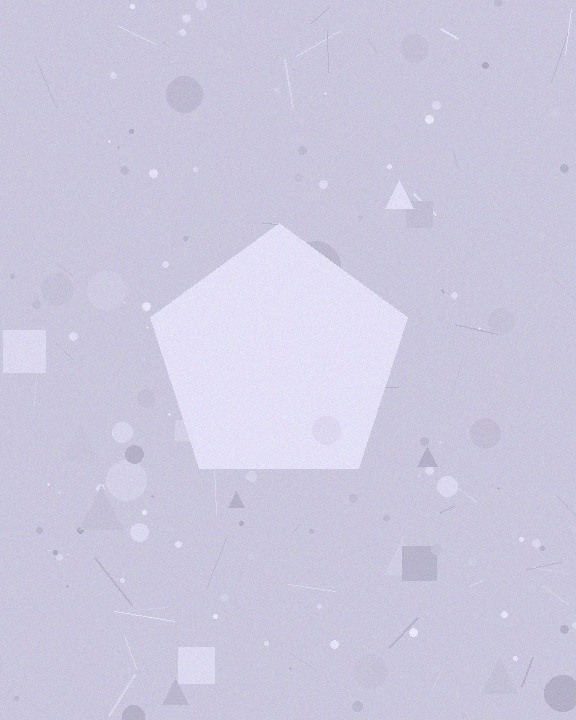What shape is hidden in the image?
A pentagon is hidden in the image.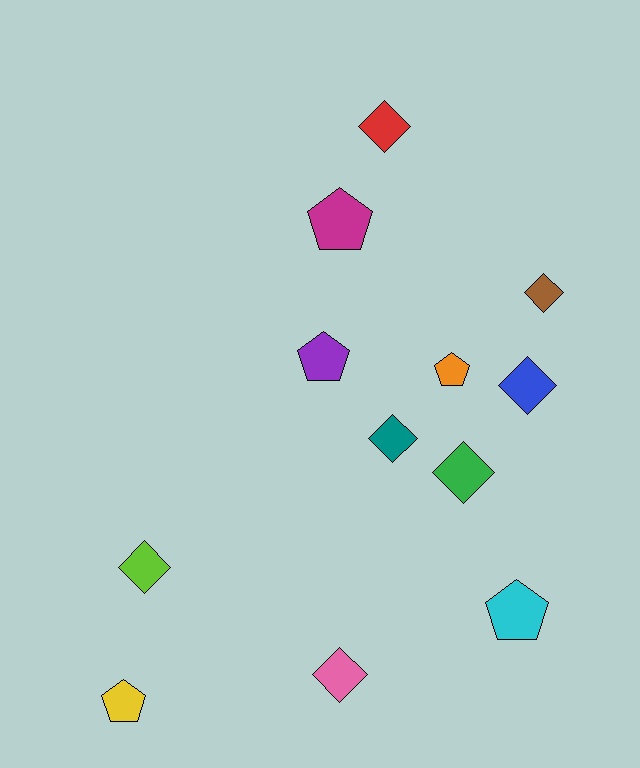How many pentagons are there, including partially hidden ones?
There are 5 pentagons.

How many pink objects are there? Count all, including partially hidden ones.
There is 1 pink object.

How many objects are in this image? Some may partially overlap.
There are 12 objects.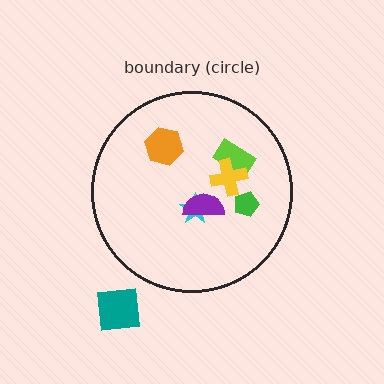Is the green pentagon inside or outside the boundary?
Inside.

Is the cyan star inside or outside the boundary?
Inside.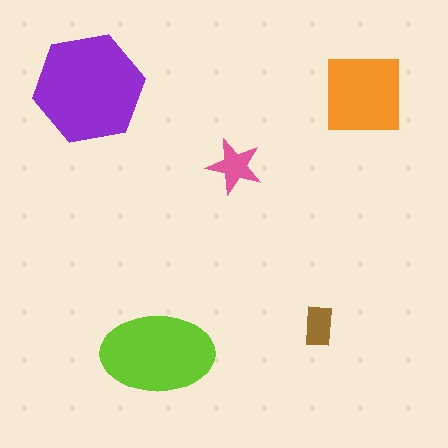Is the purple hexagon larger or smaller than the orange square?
Larger.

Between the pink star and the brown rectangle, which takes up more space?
The pink star.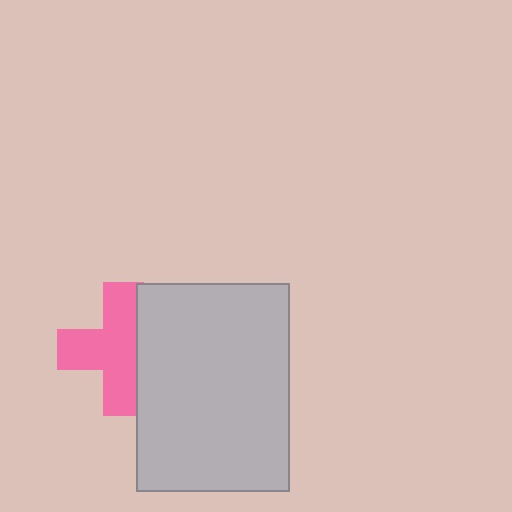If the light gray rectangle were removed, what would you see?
You would see the complete pink cross.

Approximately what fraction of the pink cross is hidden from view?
Roughly 32% of the pink cross is hidden behind the light gray rectangle.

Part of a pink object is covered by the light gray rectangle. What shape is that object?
It is a cross.